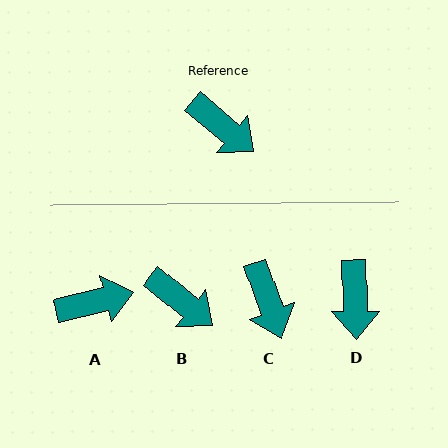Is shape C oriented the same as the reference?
No, it is off by about 31 degrees.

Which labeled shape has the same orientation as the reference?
B.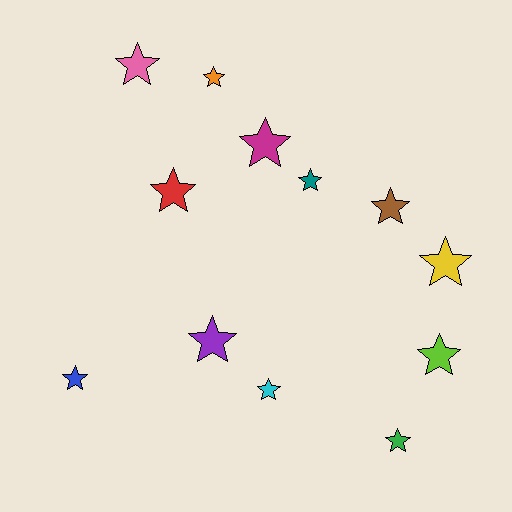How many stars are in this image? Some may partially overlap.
There are 12 stars.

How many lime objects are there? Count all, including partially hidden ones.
There is 1 lime object.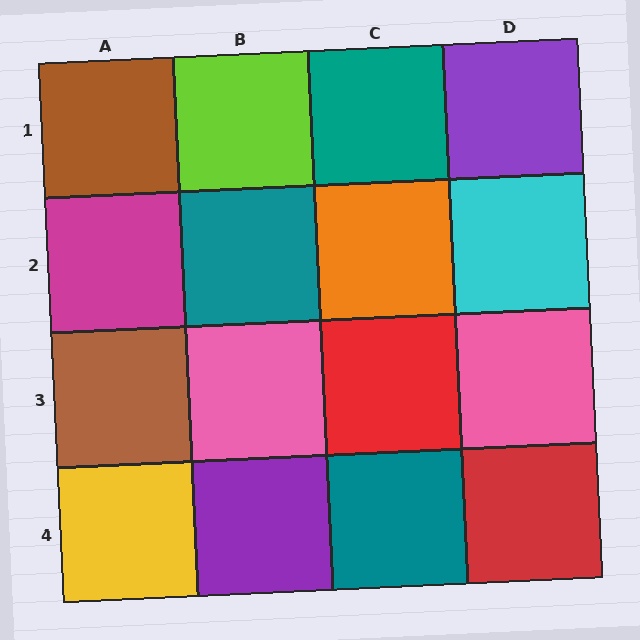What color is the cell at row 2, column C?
Orange.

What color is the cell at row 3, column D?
Pink.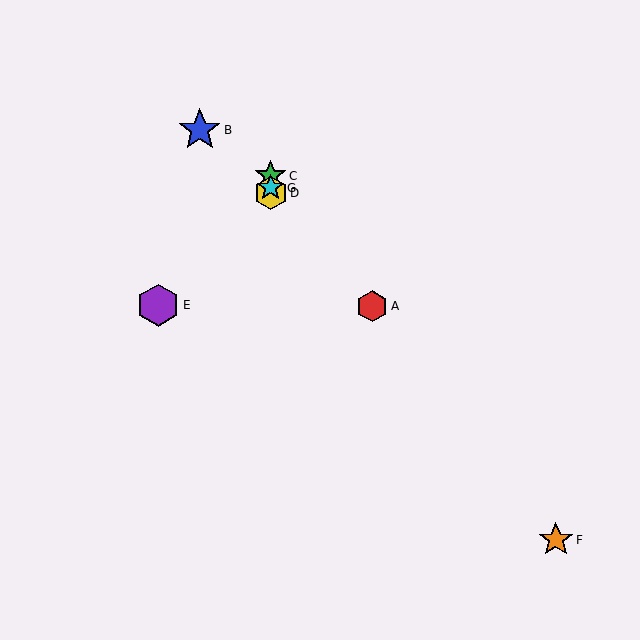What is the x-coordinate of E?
Object E is at x≈158.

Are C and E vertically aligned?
No, C is at x≈271 and E is at x≈158.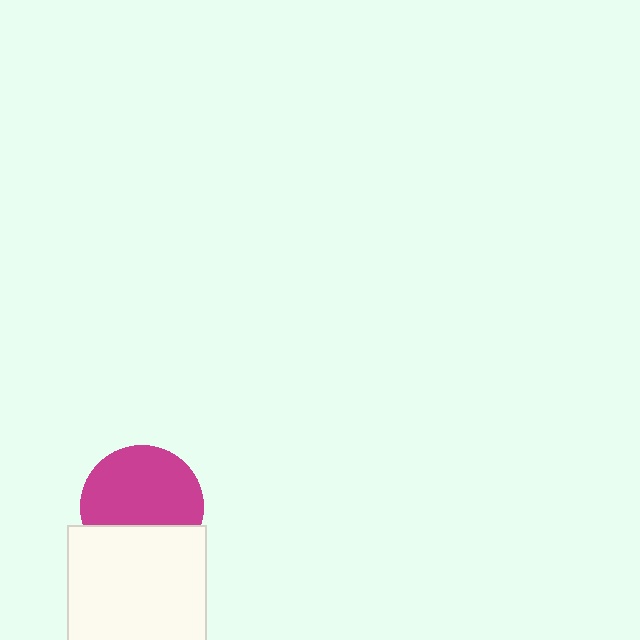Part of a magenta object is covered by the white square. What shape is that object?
It is a circle.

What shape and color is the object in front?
The object in front is a white square.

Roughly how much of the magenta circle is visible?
Most of it is visible (roughly 69%).